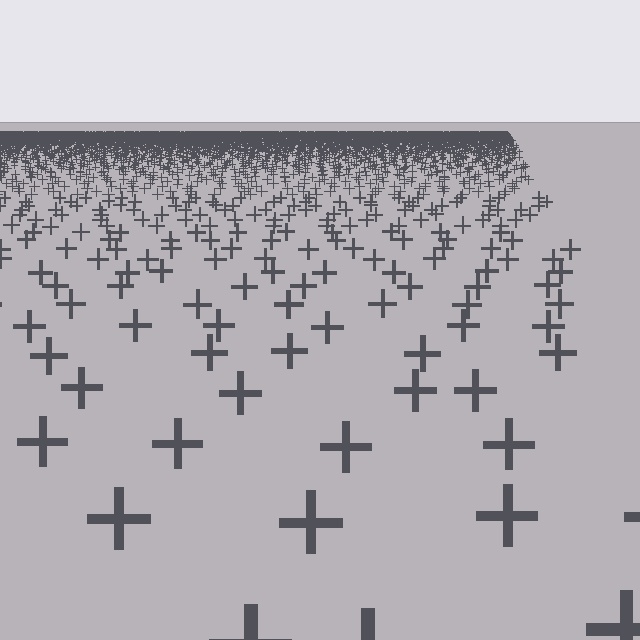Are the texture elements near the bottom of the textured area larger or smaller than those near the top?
Larger. Near the bottom, elements are closer to the viewer and appear at a bigger on-screen size.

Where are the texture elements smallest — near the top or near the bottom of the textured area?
Near the top.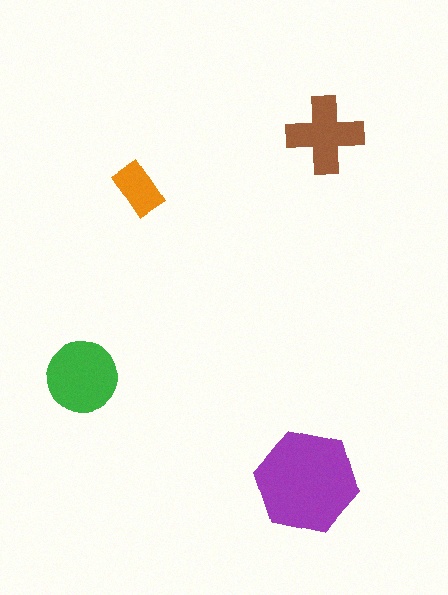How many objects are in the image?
There are 4 objects in the image.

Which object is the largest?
The purple hexagon.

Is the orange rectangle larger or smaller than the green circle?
Smaller.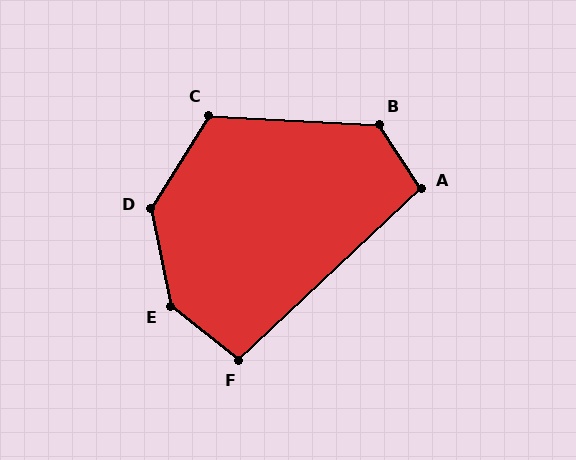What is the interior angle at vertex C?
Approximately 119 degrees (obtuse).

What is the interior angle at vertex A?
Approximately 100 degrees (obtuse).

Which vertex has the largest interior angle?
E, at approximately 141 degrees.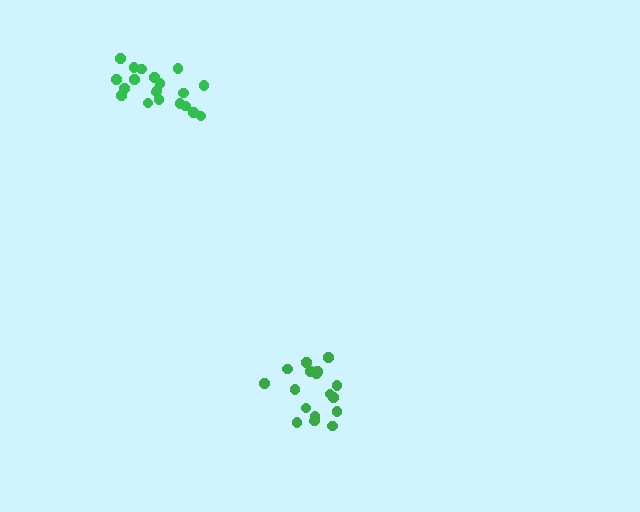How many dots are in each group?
Group 1: 20 dots, Group 2: 17 dots (37 total).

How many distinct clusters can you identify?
There are 2 distinct clusters.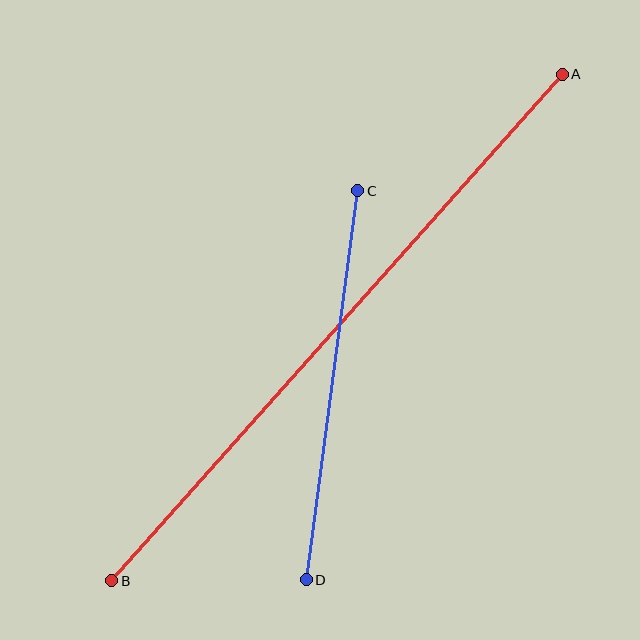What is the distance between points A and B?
The distance is approximately 678 pixels.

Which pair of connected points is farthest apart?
Points A and B are farthest apart.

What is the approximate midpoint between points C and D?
The midpoint is at approximately (332, 385) pixels.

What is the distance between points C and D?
The distance is approximately 392 pixels.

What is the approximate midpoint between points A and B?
The midpoint is at approximately (337, 328) pixels.